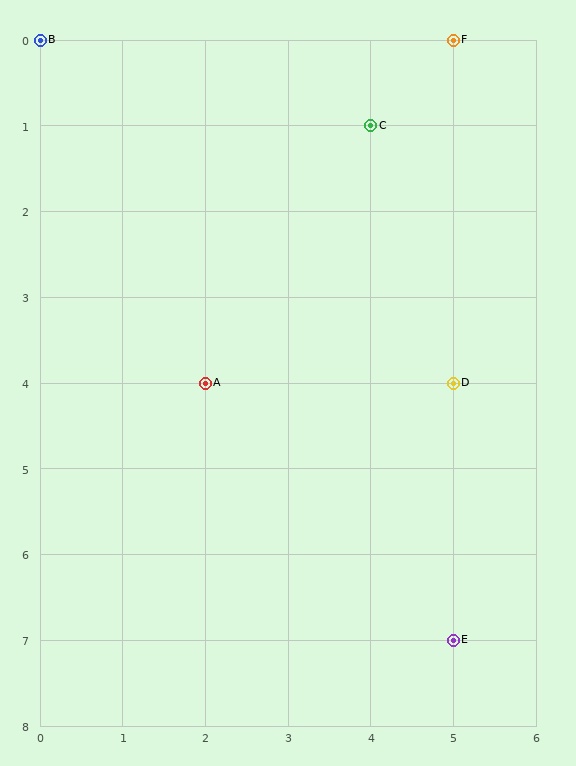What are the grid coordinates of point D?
Point D is at grid coordinates (5, 4).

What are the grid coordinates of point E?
Point E is at grid coordinates (5, 7).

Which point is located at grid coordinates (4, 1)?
Point C is at (4, 1).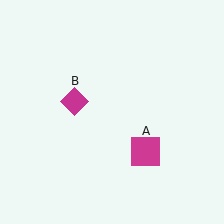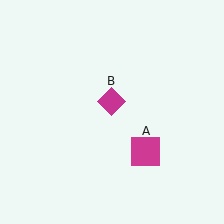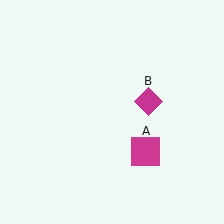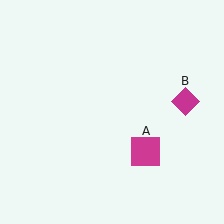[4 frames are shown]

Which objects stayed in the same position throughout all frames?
Magenta square (object A) remained stationary.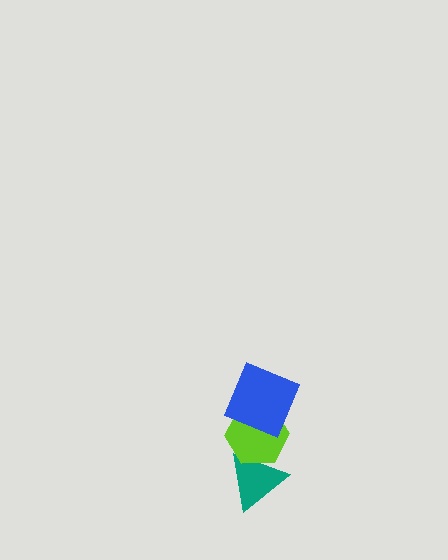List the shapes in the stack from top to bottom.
From top to bottom: the blue square, the lime hexagon, the teal triangle.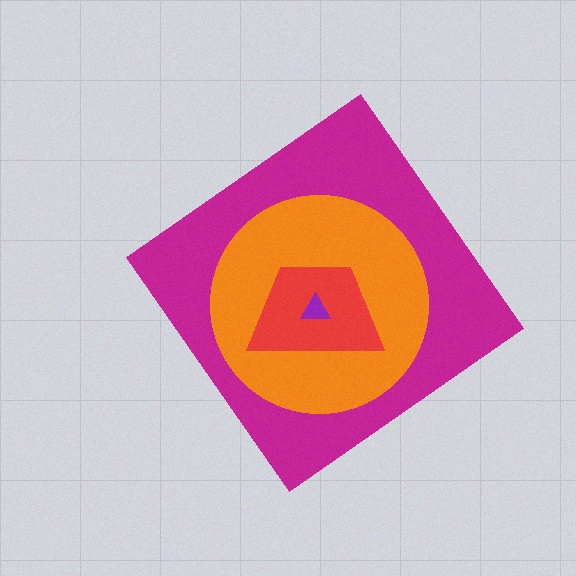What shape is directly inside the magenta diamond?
The orange circle.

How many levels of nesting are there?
4.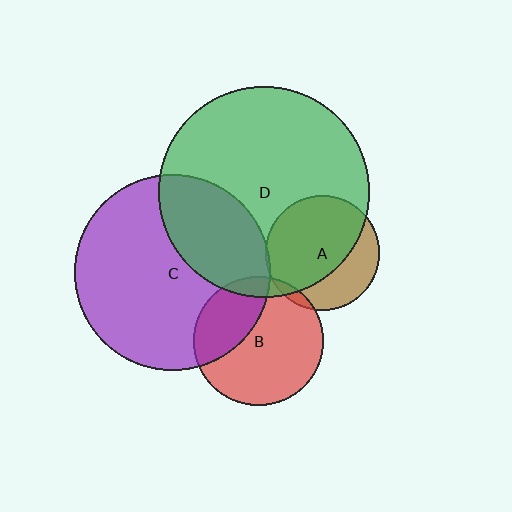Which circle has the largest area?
Circle D (green).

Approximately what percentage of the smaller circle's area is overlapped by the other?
Approximately 5%.